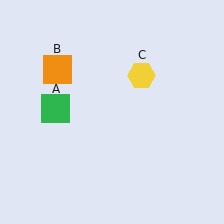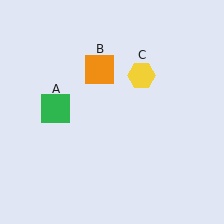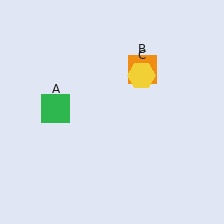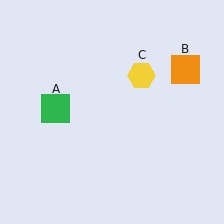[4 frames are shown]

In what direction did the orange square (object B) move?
The orange square (object B) moved right.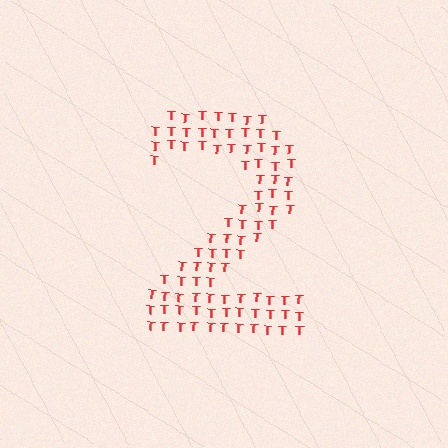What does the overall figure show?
The overall figure shows the digit 2.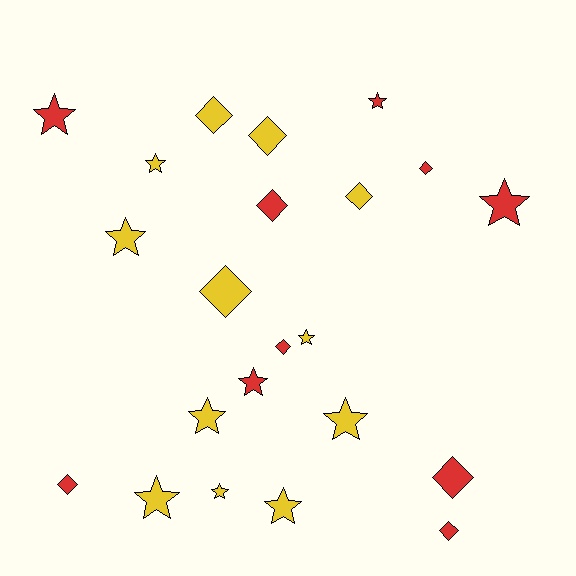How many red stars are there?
There are 4 red stars.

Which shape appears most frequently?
Star, with 12 objects.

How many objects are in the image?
There are 22 objects.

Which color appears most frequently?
Yellow, with 12 objects.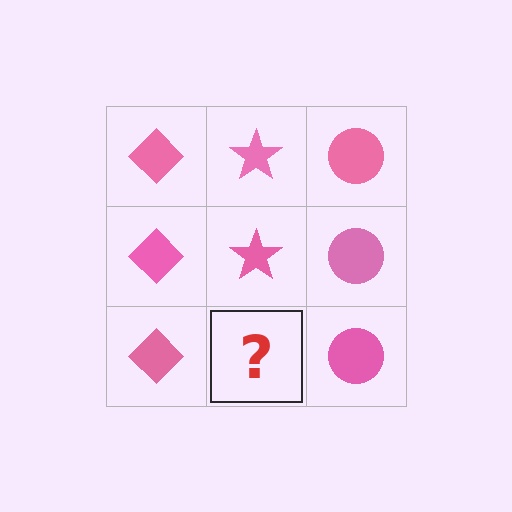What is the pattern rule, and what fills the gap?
The rule is that each column has a consistent shape. The gap should be filled with a pink star.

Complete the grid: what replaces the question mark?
The question mark should be replaced with a pink star.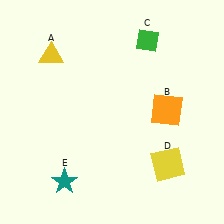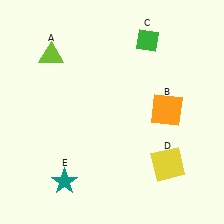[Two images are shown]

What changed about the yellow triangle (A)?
In Image 1, A is yellow. In Image 2, it changed to lime.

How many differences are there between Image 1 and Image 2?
There is 1 difference between the two images.